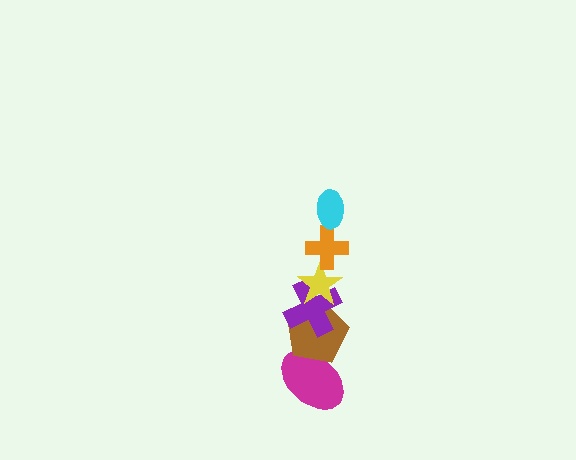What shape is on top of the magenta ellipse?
The brown pentagon is on top of the magenta ellipse.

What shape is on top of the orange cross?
The cyan ellipse is on top of the orange cross.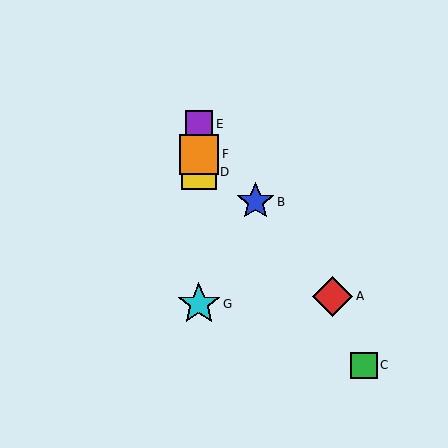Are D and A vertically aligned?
No, D is at x≈199 and A is at x≈333.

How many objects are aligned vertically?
4 objects (D, E, F, G) are aligned vertically.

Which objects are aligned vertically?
Objects D, E, F, G are aligned vertically.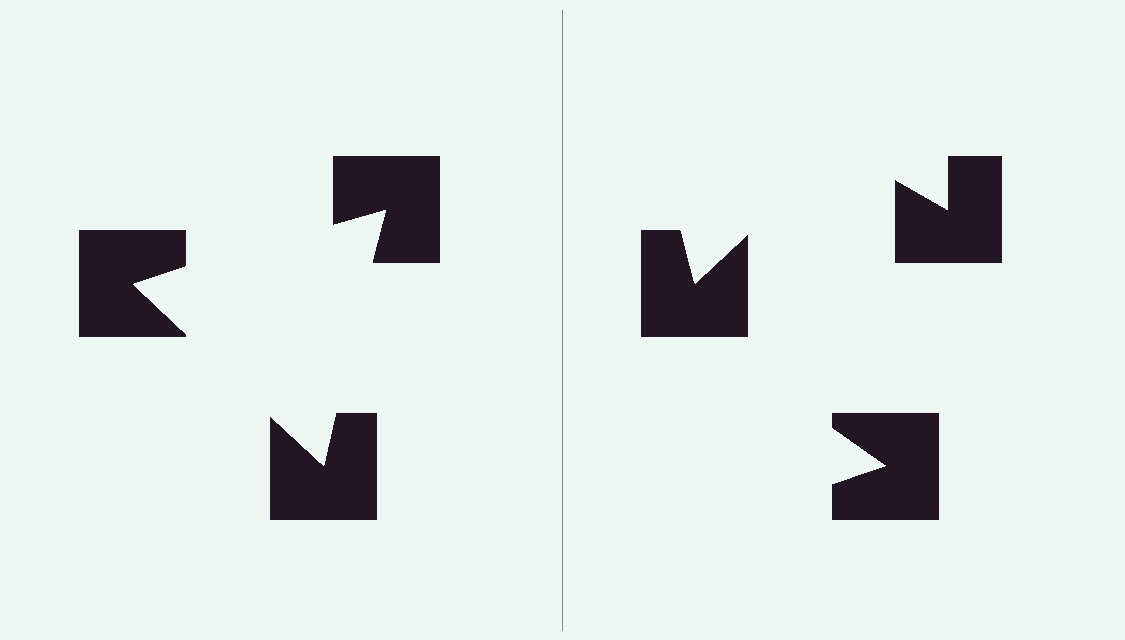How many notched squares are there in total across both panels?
6 — 3 on each side.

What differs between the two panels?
The notched squares are positioned identically on both sides; only the wedge orientations differ. On the left they align to a triangle; on the right they are misaligned.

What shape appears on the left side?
An illusory triangle.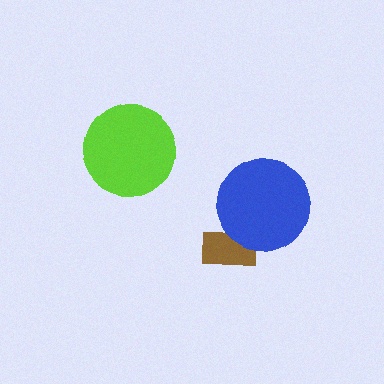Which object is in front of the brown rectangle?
The blue circle is in front of the brown rectangle.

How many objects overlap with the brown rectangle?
1 object overlaps with the brown rectangle.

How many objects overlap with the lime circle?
0 objects overlap with the lime circle.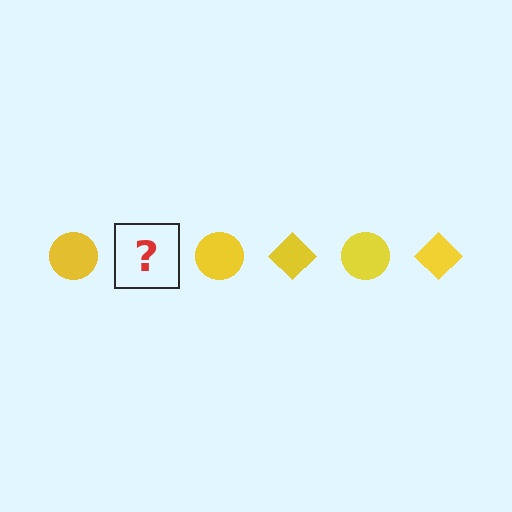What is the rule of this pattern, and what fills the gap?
The rule is that the pattern cycles through circle, diamond shapes in yellow. The gap should be filled with a yellow diamond.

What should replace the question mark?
The question mark should be replaced with a yellow diamond.